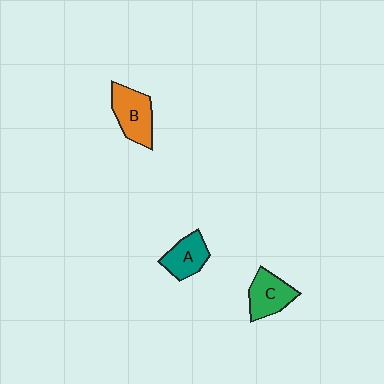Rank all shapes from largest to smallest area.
From largest to smallest: B (orange), C (green), A (teal).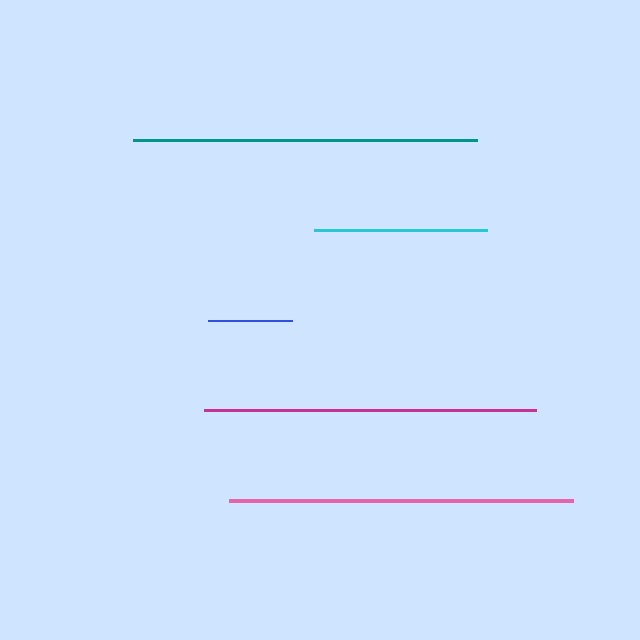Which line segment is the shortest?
The blue line is the shortest at approximately 84 pixels.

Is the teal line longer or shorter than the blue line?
The teal line is longer than the blue line.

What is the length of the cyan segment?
The cyan segment is approximately 173 pixels long.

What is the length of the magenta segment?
The magenta segment is approximately 332 pixels long.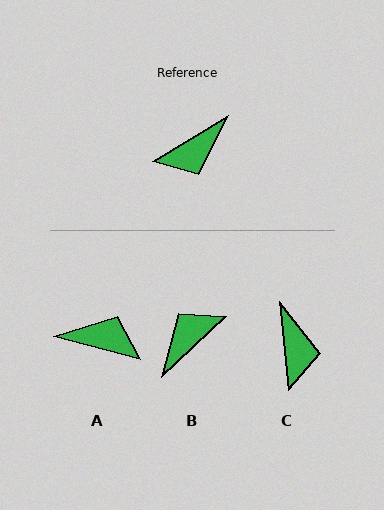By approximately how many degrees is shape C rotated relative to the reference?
Approximately 64 degrees counter-clockwise.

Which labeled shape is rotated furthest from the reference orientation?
B, about 168 degrees away.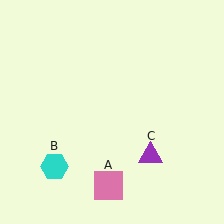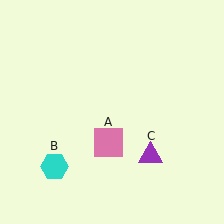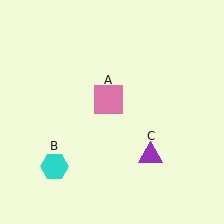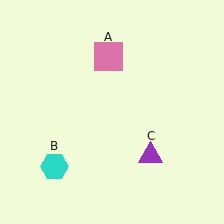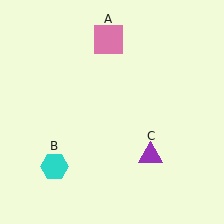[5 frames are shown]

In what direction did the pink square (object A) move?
The pink square (object A) moved up.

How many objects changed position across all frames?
1 object changed position: pink square (object A).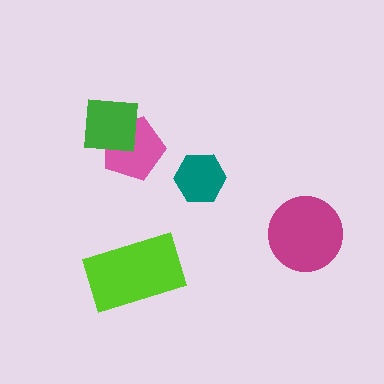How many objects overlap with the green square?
1 object overlaps with the green square.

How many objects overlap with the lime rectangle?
0 objects overlap with the lime rectangle.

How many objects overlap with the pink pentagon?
1 object overlaps with the pink pentagon.